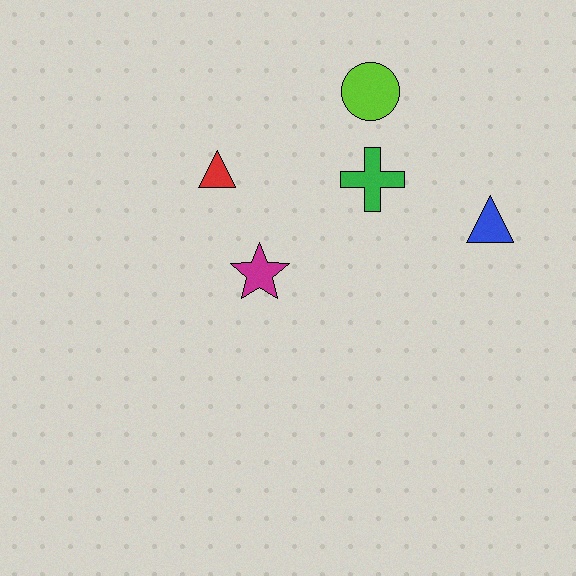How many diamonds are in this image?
There are no diamonds.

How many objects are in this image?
There are 5 objects.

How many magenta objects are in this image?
There is 1 magenta object.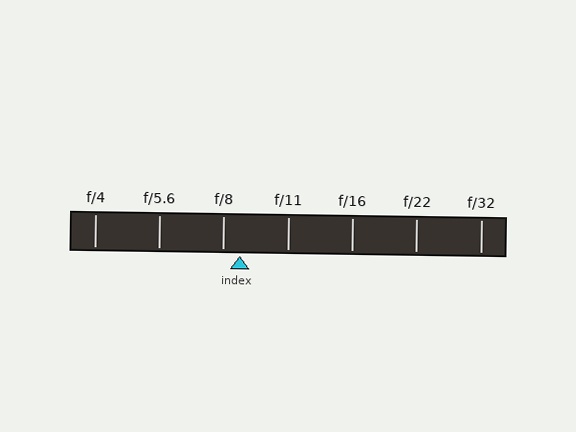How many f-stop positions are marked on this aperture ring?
There are 7 f-stop positions marked.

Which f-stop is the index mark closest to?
The index mark is closest to f/8.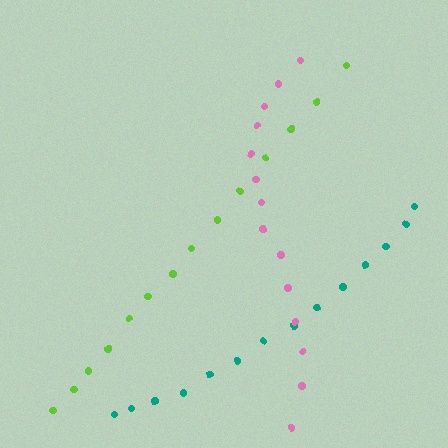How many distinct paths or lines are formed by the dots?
There are 3 distinct paths.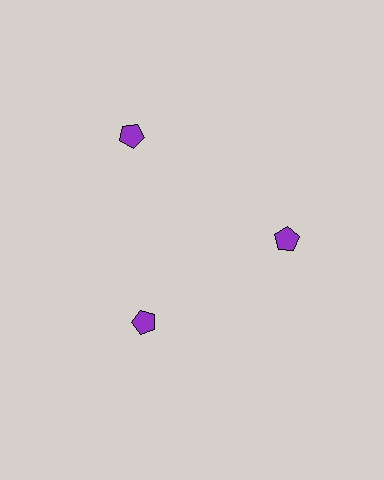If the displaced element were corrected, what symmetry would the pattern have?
It would have 3-fold rotational symmetry — the pattern would map onto itself every 120 degrees.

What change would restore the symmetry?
The symmetry would be restored by moving it inward, back onto the ring so that all 3 pentagons sit at equal angles and equal distance from the center.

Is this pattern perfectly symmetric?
No. The 3 purple pentagons are arranged in a ring, but one element near the 11 o'clock position is pushed outward from the center, breaking the 3-fold rotational symmetry.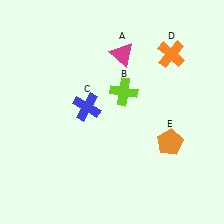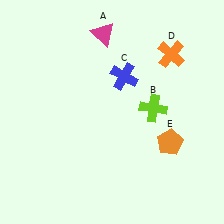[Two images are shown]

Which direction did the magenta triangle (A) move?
The magenta triangle (A) moved up.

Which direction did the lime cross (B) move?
The lime cross (B) moved right.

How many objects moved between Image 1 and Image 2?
3 objects moved between the two images.